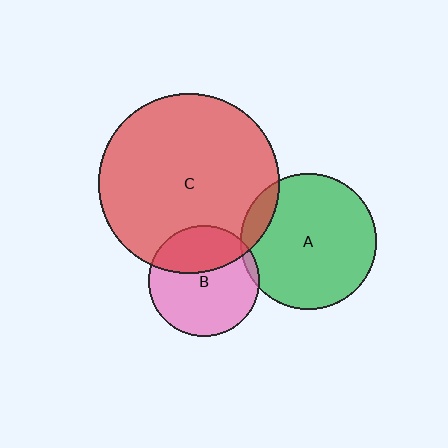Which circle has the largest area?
Circle C (red).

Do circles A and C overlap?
Yes.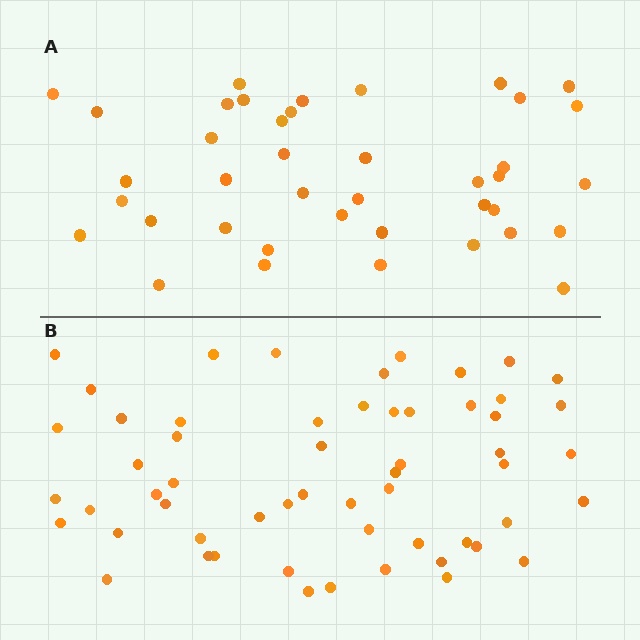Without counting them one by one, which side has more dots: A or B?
Region B (the bottom region) has more dots.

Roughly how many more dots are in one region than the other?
Region B has approximately 15 more dots than region A.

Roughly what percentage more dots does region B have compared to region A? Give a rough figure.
About 40% more.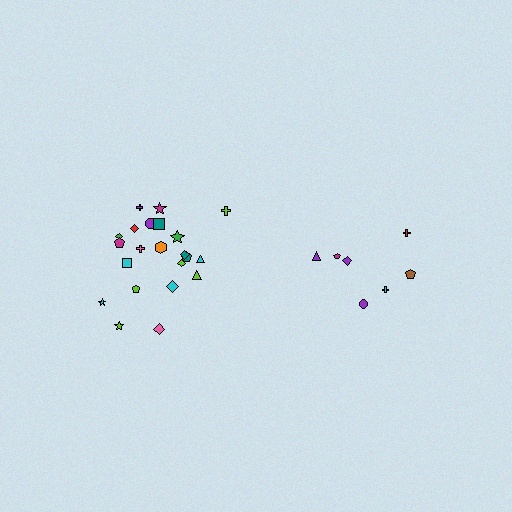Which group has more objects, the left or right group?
The left group.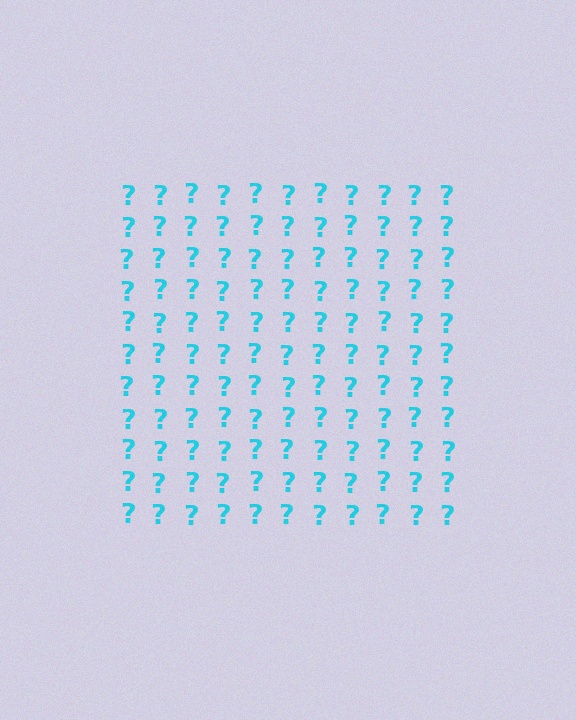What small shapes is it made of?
It is made of small question marks.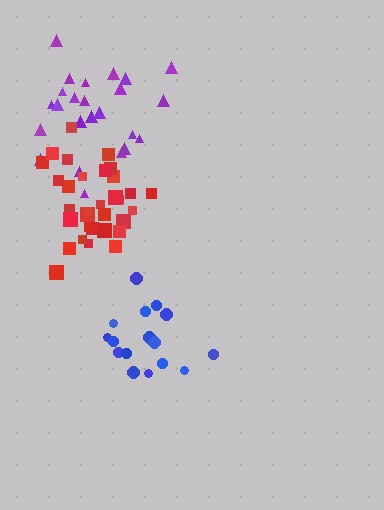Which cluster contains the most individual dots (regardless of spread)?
Red (32).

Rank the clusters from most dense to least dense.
red, purple, blue.